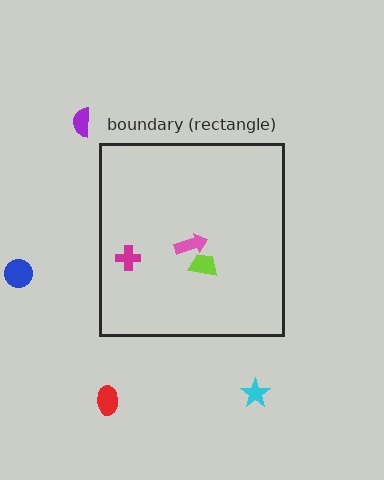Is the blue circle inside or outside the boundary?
Outside.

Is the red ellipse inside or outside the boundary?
Outside.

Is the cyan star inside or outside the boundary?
Outside.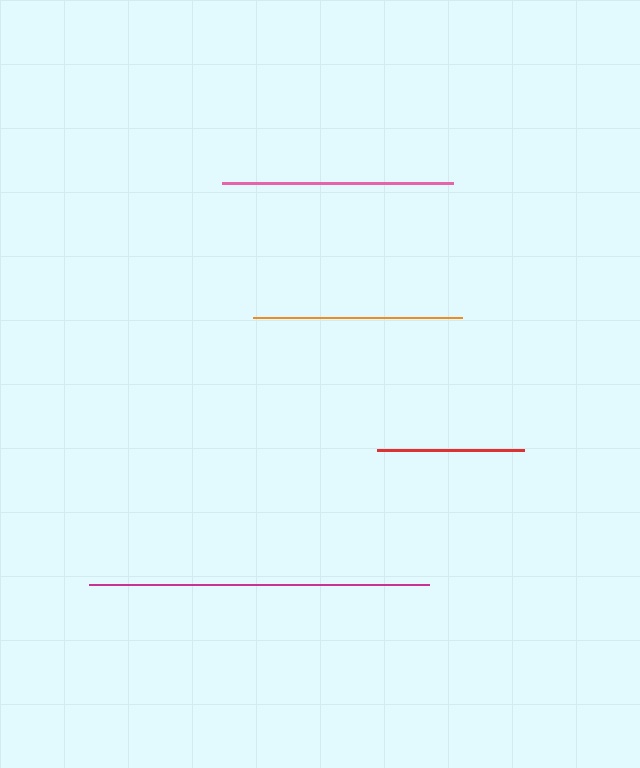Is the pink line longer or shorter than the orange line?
The pink line is longer than the orange line.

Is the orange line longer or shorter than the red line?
The orange line is longer than the red line.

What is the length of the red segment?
The red segment is approximately 147 pixels long.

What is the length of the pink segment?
The pink segment is approximately 231 pixels long.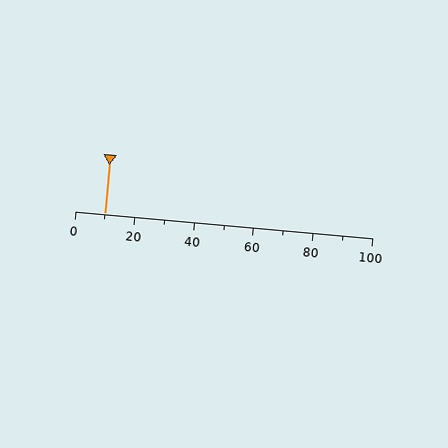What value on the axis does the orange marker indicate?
The marker indicates approximately 10.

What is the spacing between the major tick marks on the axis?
The major ticks are spaced 20 apart.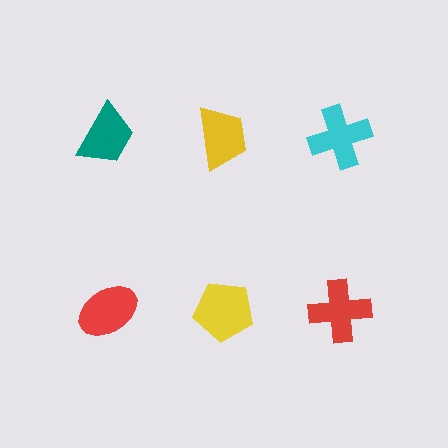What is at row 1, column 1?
A teal trapezoid.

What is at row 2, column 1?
A red ellipse.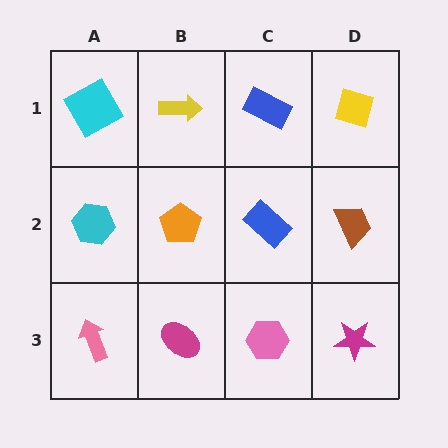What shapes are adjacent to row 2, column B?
A yellow arrow (row 1, column B), a magenta ellipse (row 3, column B), a cyan hexagon (row 2, column A), a blue rectangle (row 2, column C).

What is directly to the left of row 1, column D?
A blue rectangle.